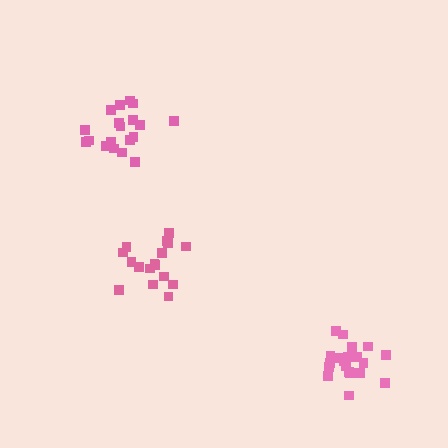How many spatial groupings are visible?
There are 3 spatial groupings.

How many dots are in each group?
Group 1: 17 dots, Group 2: 19 dots, Group 3: 20 dots (56 total).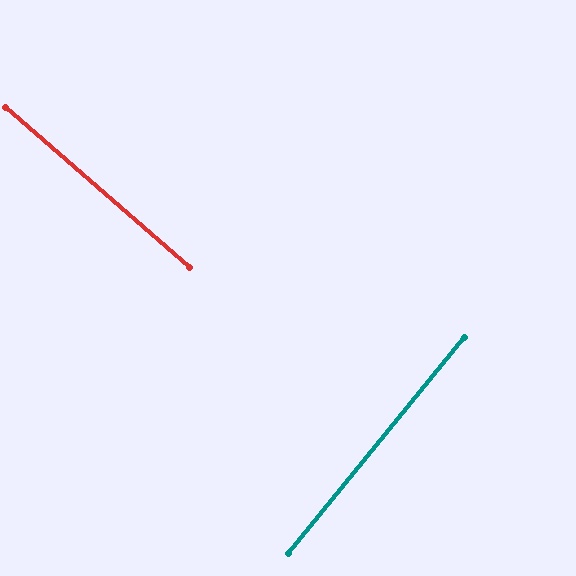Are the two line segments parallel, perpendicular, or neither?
Perpendicular — they meet at approximately 88°.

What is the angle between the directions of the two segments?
Approximately 88 degrees.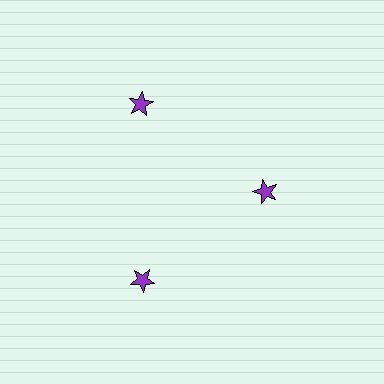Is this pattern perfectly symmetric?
No. The 3 purple stars are arranged in a ring, but one element near the 3 o'clock position is pulled inward toward the center, breaking the 3-fold rotational symmetry.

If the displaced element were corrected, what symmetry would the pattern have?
It would have 3-fold rotational symmetry — the pattern would map onto itself every 120 degrees.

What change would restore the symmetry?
The symmetry would be restored by moving it outward, back onto the ring so that all 3 stars sit at equal angles and equal distance from the center.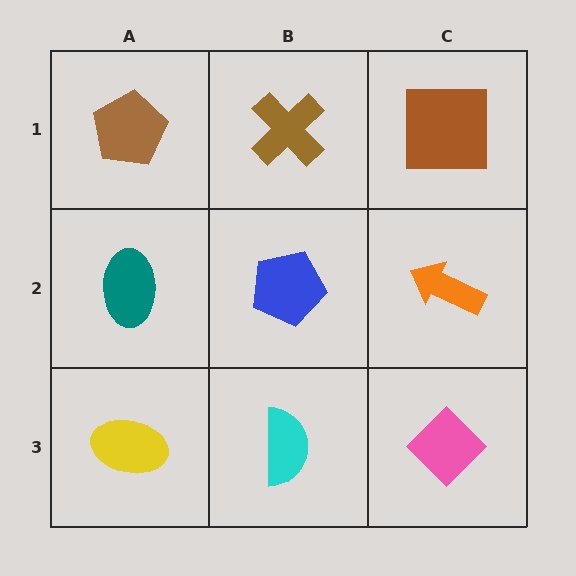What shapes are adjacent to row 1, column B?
A blue pentagon (row 2, column B), a brown pentagon (row 1, column A), a brown square (row 1, column C).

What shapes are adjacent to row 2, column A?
A brown pentagon (row 1, column A), a yellow ellipse (row 3, column A), a blue pentagon (row 2, column B).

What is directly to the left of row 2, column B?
A teal ellipse.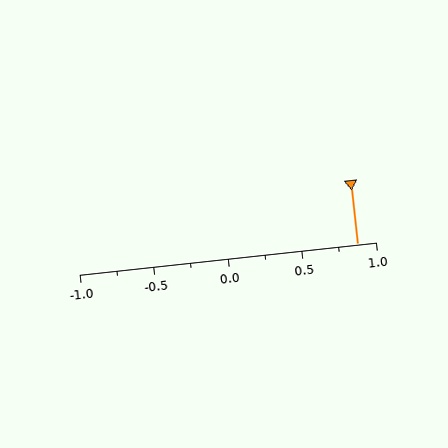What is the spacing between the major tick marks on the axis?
The major ticks are spaced 0.5 apart.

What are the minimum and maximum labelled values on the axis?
The axis runs from -1.0 to 1.0.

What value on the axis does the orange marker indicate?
The marker indicates approximately 0.88.